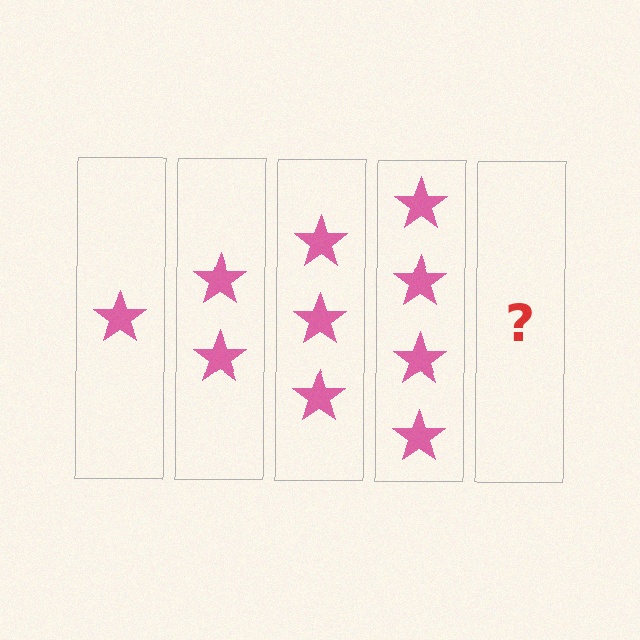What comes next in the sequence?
The next element should be 5 stars.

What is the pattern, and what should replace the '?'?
The pattern is that each step adds one more star. The '?' should be 5 stars.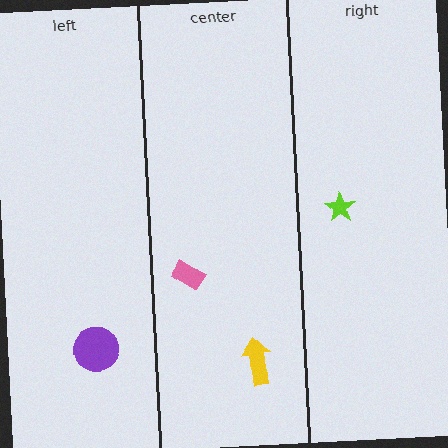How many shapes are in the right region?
1.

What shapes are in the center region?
The yellow arrow, the pink rectangle.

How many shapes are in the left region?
1.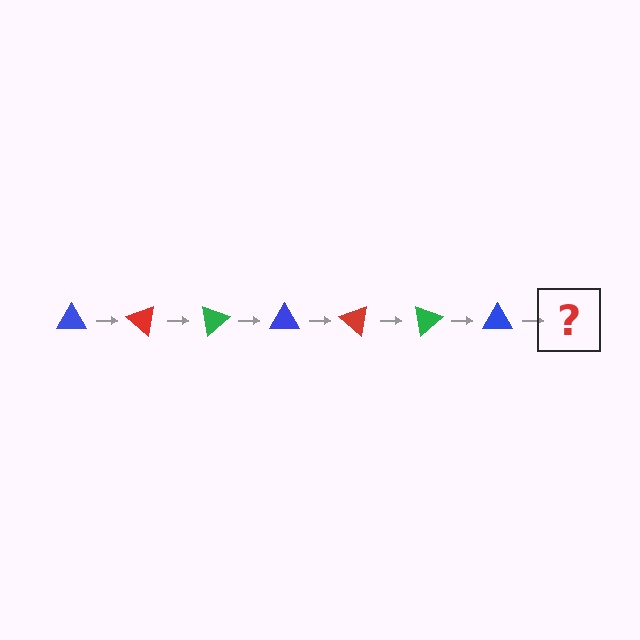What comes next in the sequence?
The next element should be a red triangle, rotated 280 degrees from the start.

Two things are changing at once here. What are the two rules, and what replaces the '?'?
The two rules are that it rotates 40 degrees each step and the color cycles through blue, red, and green. The '?' should be a red triangle, rotated 280 degrees from the start.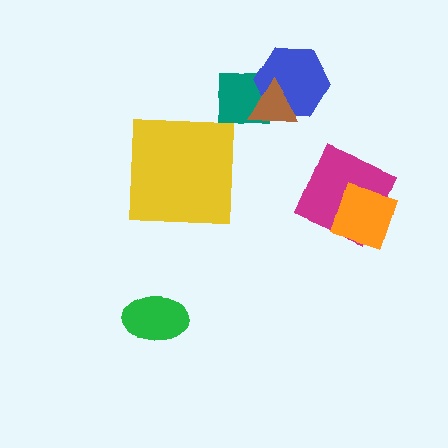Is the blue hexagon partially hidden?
Yes, it is partially covered by another shape.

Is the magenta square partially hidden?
Yes, it is partially covered by another shape.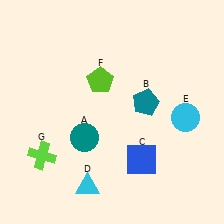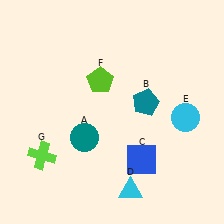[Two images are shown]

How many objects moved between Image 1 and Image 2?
1 object moved between the two images.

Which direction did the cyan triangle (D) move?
The cyan triangle (D) moved right.